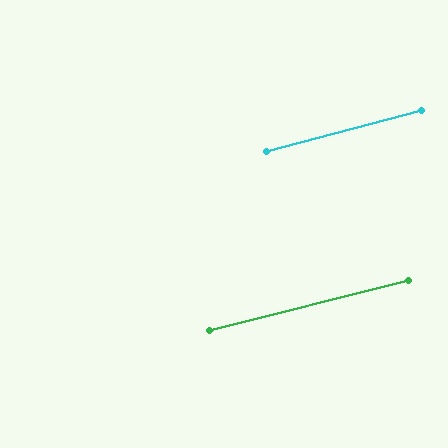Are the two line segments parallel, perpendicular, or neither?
Parallel — their directions differ by only 0.4°.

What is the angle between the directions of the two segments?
Approximately 0 degrees.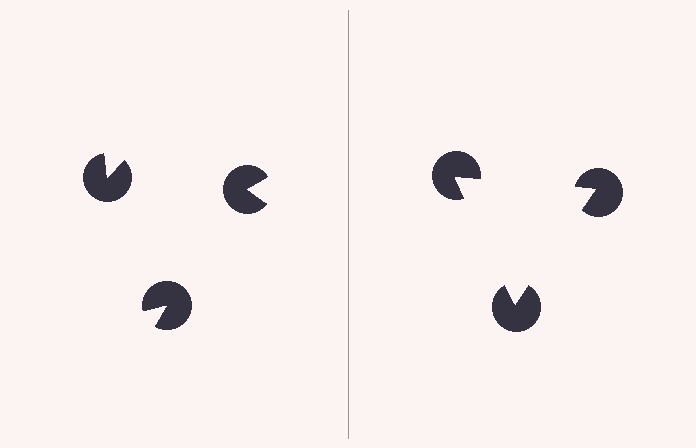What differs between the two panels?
The pac-man discs are positioned identically on both sides; only the wedge orientations differ. On the right they align to a triangle; on the left they are misaligned.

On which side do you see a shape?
An illusory triangle appears on the right side. On the left side the wedge cuts are rotated, so no coherent shape forms.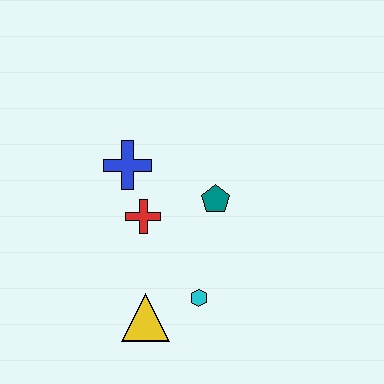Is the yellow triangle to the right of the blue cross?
Yes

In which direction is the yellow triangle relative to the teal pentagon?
The yellow triangle is below the teal pentagon.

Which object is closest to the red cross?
The blue cross is closest to the red cross.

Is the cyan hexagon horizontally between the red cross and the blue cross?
No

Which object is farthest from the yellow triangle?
The blue cross is farthest from the yellow triangle.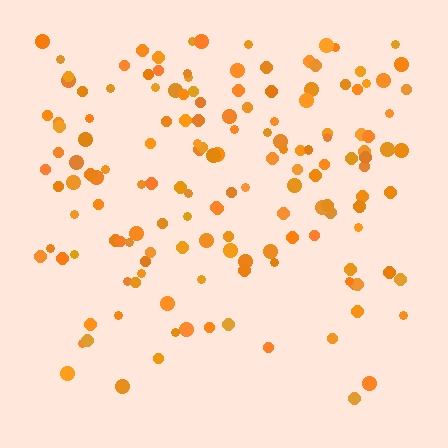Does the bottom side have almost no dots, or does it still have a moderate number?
Still a moderate number, just noticeably fewer than the top.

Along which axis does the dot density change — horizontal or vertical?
Vertical.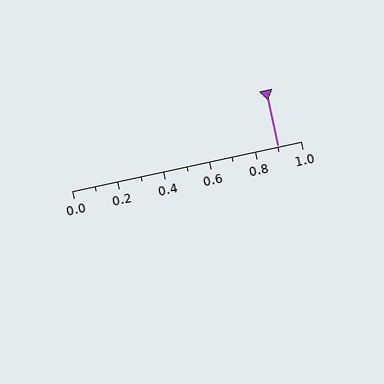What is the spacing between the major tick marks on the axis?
The major ticks are spaced 0.2 apart.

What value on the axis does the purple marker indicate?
The marker indicates approximately 0.9.